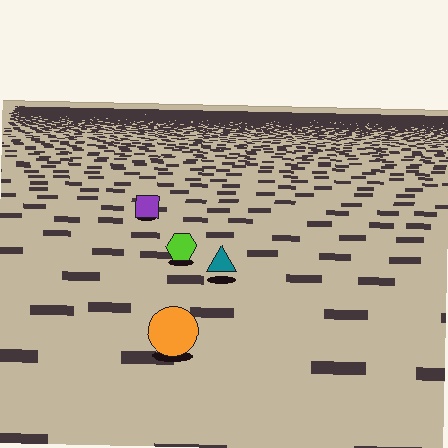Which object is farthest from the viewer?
The purple square is farthest from the viewer. It appears smaller and the ground texture around it is denser.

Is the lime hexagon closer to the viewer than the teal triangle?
No. The teal triangle is closer — you can tell from the texture gradient: the ground texture is coarser near it.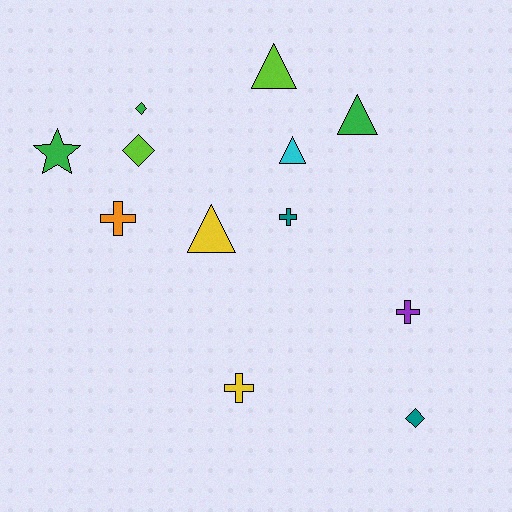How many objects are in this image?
There are 12 objects.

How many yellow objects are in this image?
There are 2 yellow objects.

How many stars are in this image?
There is 1 star.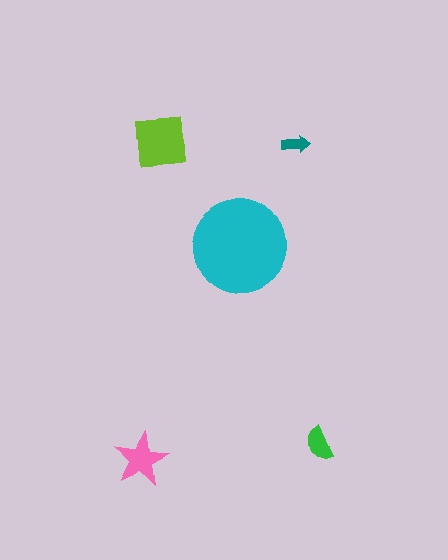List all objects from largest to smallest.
The cyan circle, the lime square, the pink star, the green semicircle, the teal arrow.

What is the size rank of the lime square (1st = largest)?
2nd.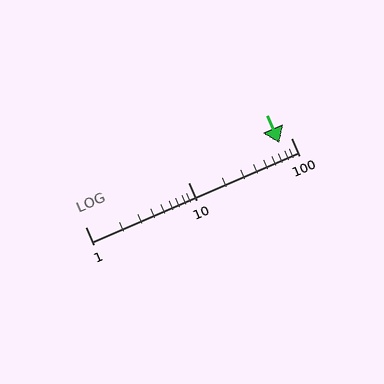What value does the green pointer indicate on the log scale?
The pointer indicates approximately 77.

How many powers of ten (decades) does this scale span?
The scale spans 2 decades, from 1 to 100.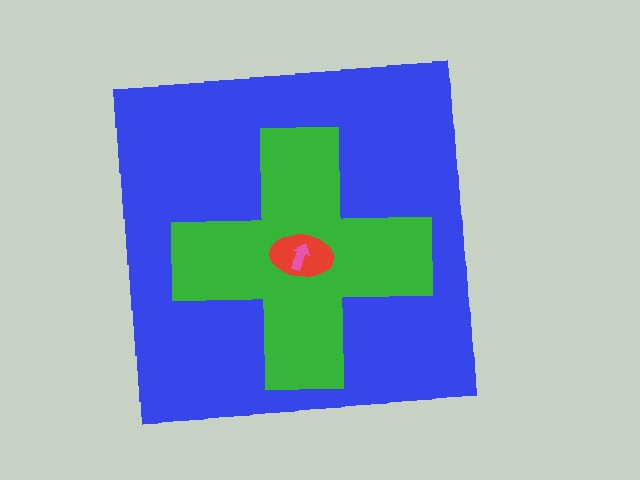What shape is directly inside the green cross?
The red ellipse.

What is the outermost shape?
The blue square.